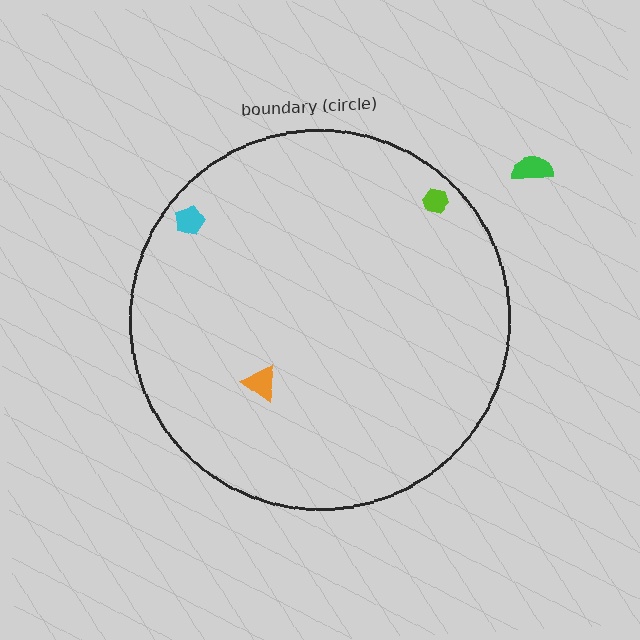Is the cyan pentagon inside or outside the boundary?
Inside.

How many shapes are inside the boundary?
3 inside, 1 outside.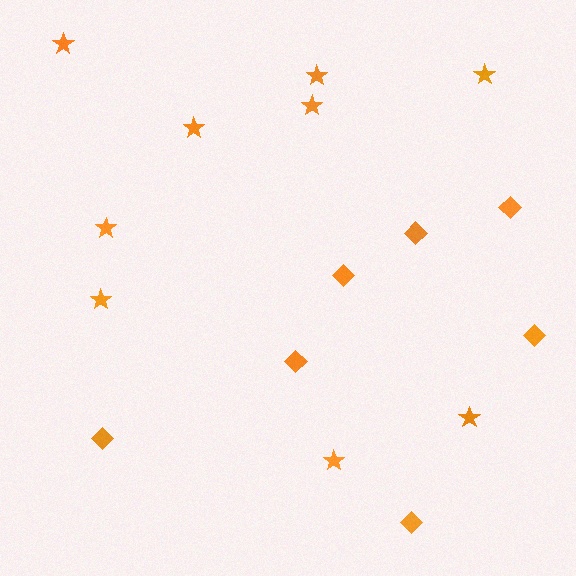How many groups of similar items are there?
There are 2 groups: one group of diamonds (7) and one group of stars (9).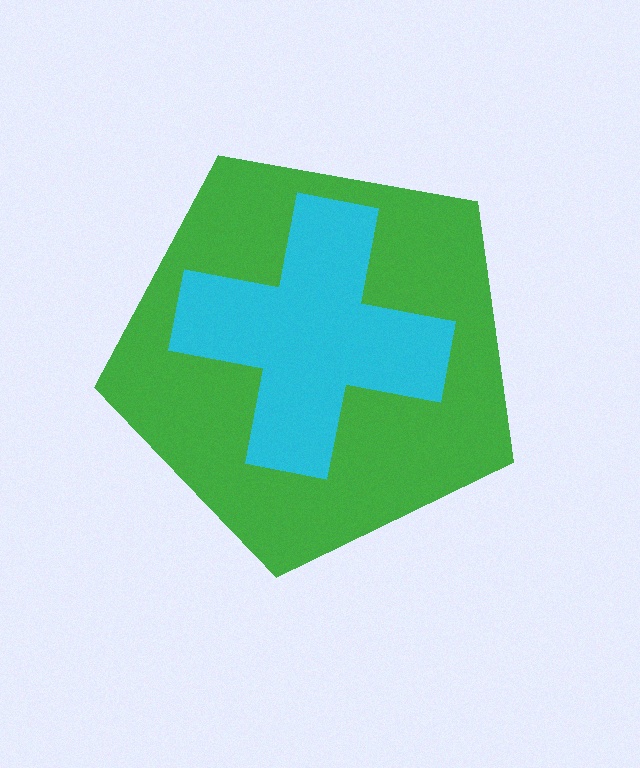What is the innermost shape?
The cyan cross.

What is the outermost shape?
The green pentagon.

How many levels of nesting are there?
2.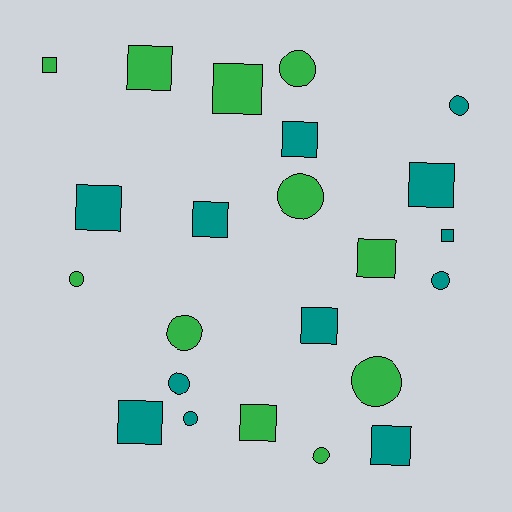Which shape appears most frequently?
Square, with 13 objects.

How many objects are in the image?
There are 23 objects.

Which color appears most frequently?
Teal, with 12 objects.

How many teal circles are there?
There are 4 teal circles.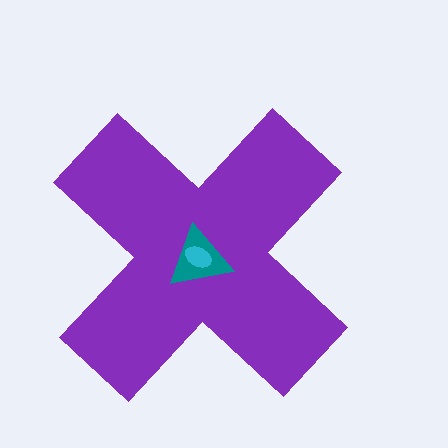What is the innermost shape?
The cyan ellipse.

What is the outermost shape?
The purple cross.